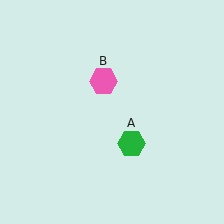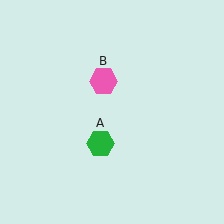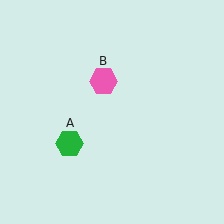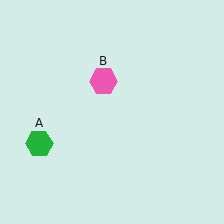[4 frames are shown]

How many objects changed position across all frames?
1 object changed position: green hexagon (object A).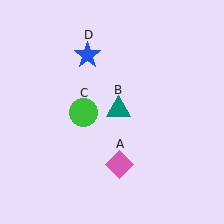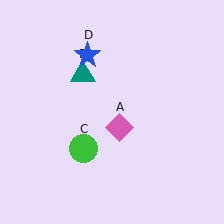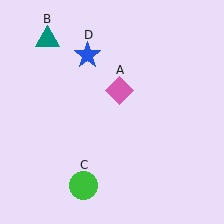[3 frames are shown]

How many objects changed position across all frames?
3 objects changed position: pink diamond (object A), teal triangle (object B), green circle (object C).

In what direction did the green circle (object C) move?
The green circle (object C) moved down.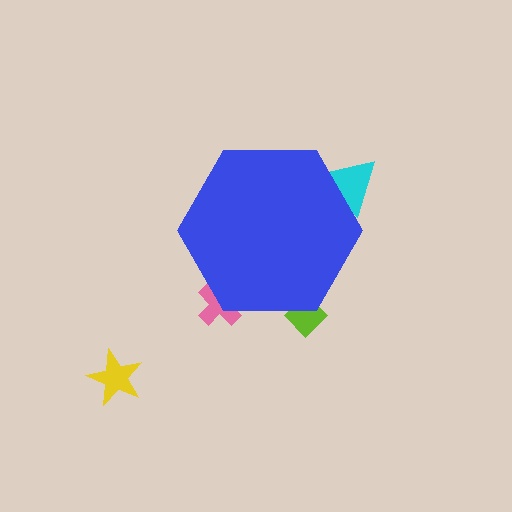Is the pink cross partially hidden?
Yes, the pink cross is partially hidden behind the blue hexagon.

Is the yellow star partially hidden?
No, the yellow star is fully visible.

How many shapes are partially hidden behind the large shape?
3 shapes are partially hidden.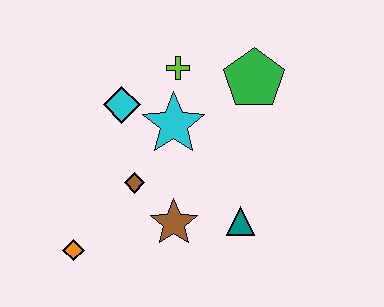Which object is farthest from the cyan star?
The orange diamond is farthest from the cyan star.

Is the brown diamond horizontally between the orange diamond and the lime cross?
Yes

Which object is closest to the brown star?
The brown diamond is closest to the brown star.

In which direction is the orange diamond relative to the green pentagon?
The orange diamond is to the left of the green pentagon.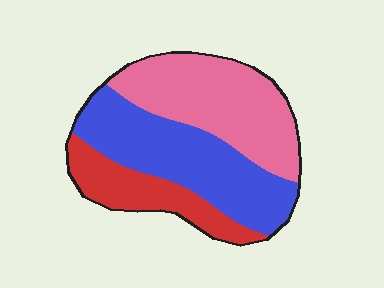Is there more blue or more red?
Blue.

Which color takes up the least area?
Red, at roughly 20%.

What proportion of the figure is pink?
Pink takes up between a quarter and a half of the figure.